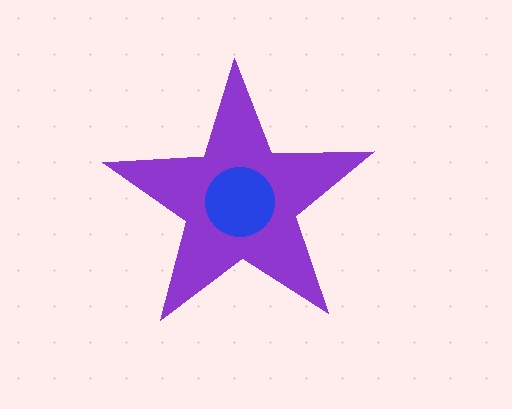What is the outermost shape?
The purple star.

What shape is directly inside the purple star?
The blue circle.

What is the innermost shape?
The blue circle.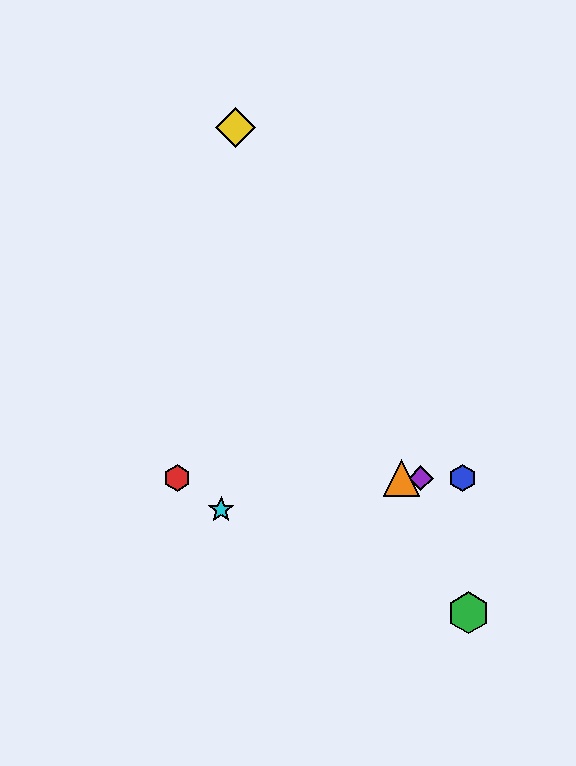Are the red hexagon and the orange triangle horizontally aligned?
Yes, both are at y≈478.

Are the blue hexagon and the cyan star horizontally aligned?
No, the blue hexagon is at y≈478 and the cyan star is at y≈510.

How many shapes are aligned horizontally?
4 shapes (the red hexagon, the blue hexagon, the purple diamond, the orange triangle) are aligned horizontally.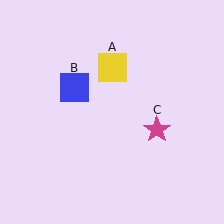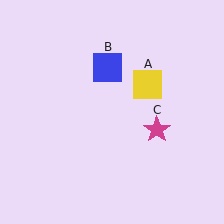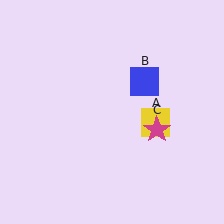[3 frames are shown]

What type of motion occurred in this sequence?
The yellow square (object A), blue square (object B) rotated clockwise around the center of the scene.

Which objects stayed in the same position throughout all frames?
Magenta star (object C) remained stationary.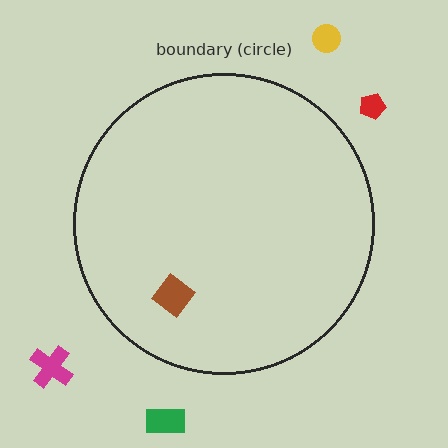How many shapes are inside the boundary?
1 inside, 4 outside.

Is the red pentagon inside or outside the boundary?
Outside.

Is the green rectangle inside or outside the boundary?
Outside.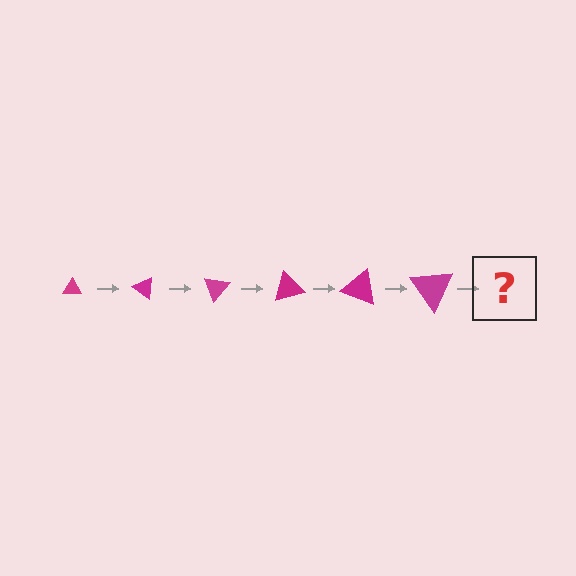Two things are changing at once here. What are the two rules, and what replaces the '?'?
The two rules are that the triangle grows larger each step and it rotates 35 degrees each step. The '?' should be a triangle, larger than the previous one and rotated 210 degrees from the start.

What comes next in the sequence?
The next element should be a triangle, larger than the previous one and rotated 210 degrees from the start.